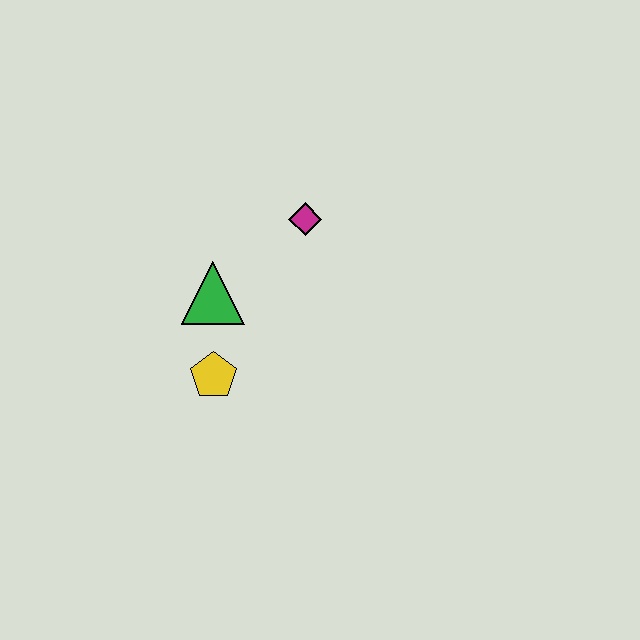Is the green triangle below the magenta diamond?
Yes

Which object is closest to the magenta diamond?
The green triangle is closest to the magenta diamond.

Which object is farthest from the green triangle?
The magenta diamond is farthest from the green triangle.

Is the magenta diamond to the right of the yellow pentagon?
Yes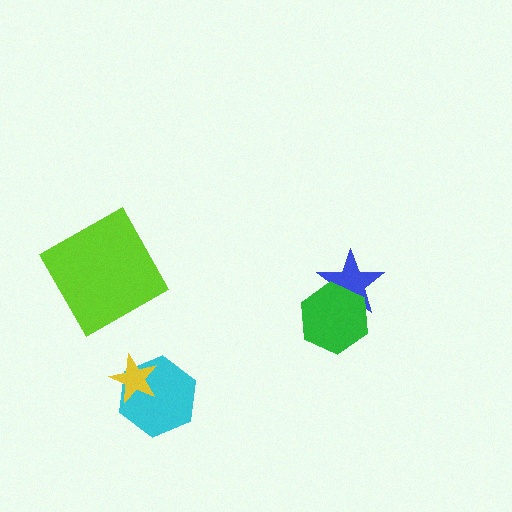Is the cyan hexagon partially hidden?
Yes, it is partially covered by another shape.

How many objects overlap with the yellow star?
1 object overlaps with the yellow star.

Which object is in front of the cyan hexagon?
The yellow star is in front of the cyan hexagon.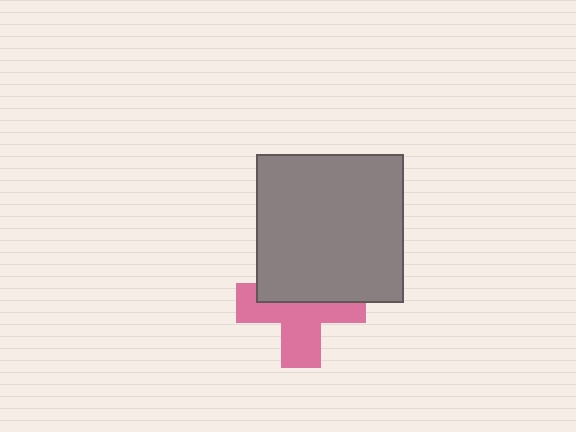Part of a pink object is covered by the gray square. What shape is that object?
It is a cross.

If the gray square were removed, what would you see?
You would see the complete pink cross.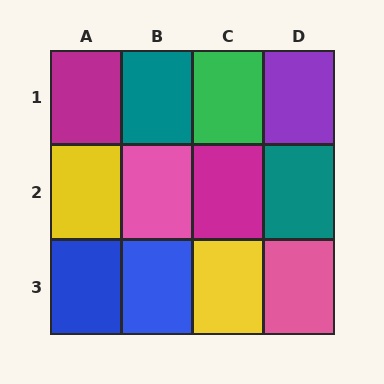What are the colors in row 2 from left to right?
Yellow, pink, magenta, teal.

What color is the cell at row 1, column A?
Magenta.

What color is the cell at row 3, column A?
Blue.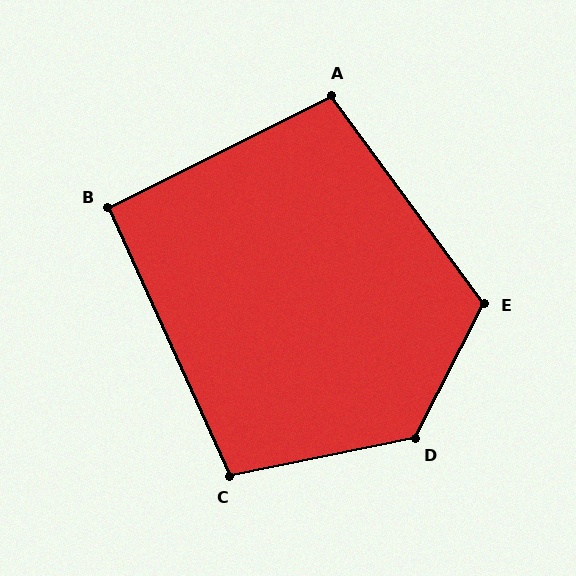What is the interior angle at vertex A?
Approximately 100 degrees (obtuse).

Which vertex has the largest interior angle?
D, at approximately 129 degrees.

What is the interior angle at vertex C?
Approximately 103 degrees (obtuse).